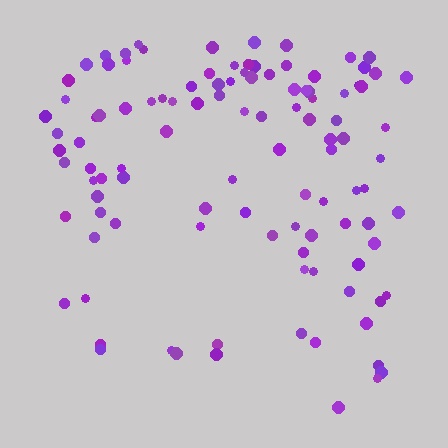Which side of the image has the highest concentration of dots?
The top.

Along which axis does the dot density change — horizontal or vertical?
Vertical.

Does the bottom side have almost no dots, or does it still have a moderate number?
Still a moderate number, just noticeably fewer than the top.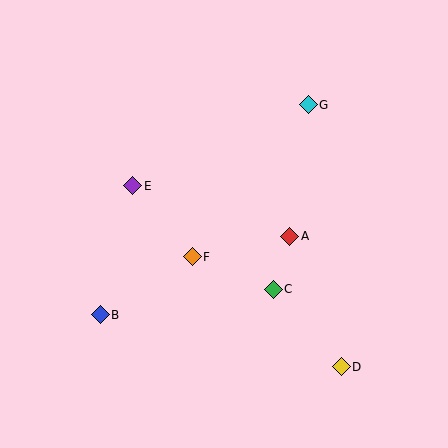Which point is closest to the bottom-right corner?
Point D is closest to the bottom-right corner.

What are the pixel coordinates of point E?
Point E is at (133, 186).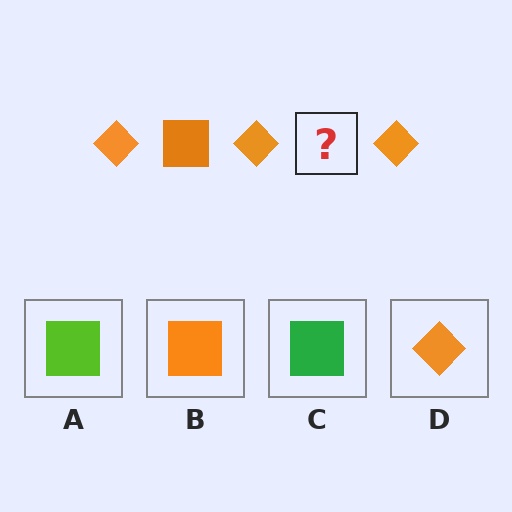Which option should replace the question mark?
Option B.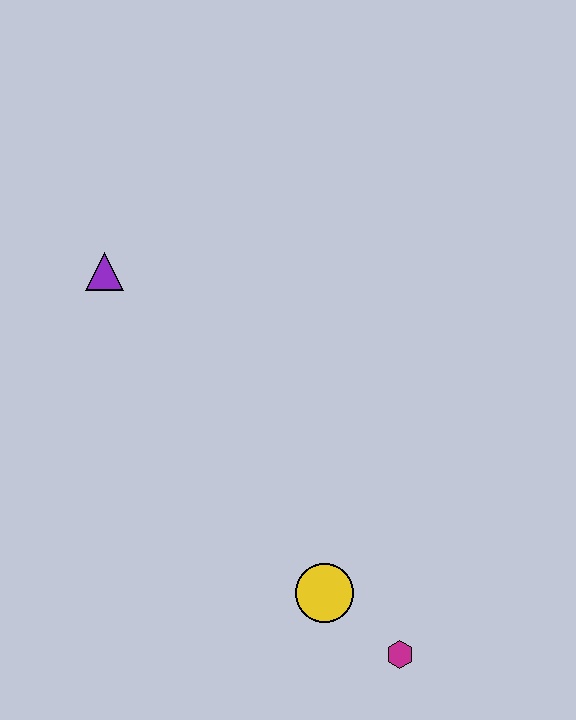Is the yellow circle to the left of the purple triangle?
No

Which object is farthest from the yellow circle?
The purple triangle is farthest from the yellow circle.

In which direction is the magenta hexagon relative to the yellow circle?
The magenta hexagon is to the right of the yellow circle.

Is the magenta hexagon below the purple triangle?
Yes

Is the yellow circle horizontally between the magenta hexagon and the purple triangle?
Yes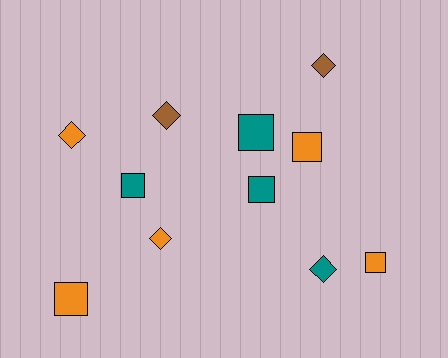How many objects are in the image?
There are 11 objects.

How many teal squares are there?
There are 3 teal squares.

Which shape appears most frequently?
Square, with 6 objects.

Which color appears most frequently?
Orange, with 5 objects.